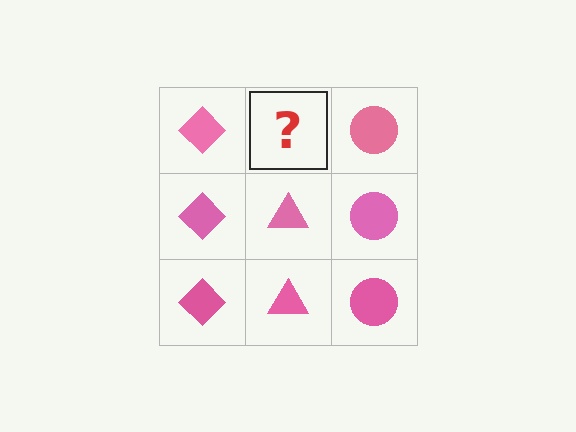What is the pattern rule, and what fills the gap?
The rule is that each column has a consistent shape. The gap should be filled with a pink triangle.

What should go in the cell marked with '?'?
The missing cell should contain a pink triangle.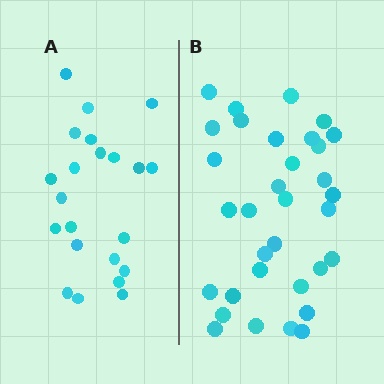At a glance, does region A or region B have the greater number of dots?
Region B (the right region) has more dots.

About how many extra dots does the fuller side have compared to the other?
Region B has roughly 12 or so more dots than region A.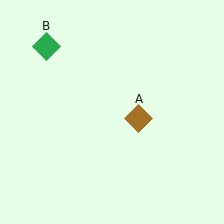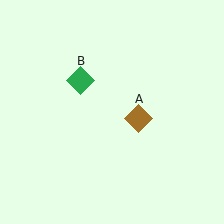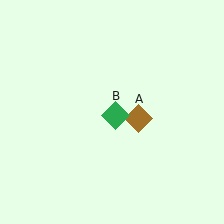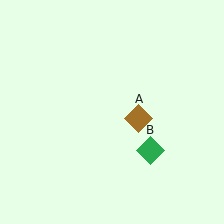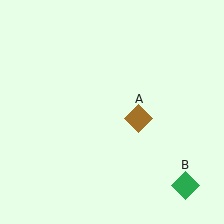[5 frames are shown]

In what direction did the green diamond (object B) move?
The green diamond (object B) moved down and to the right.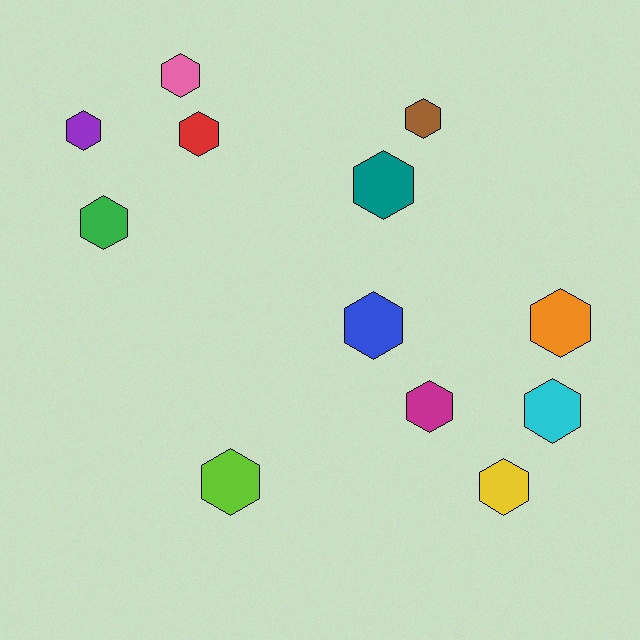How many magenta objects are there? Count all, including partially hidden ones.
There is 1 magenta object.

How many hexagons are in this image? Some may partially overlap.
There are 12 hexagons.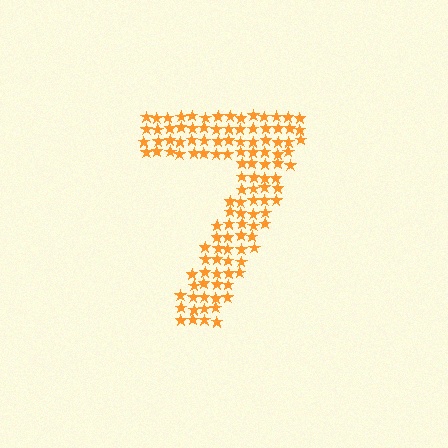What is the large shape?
The large shape is the digit 7.